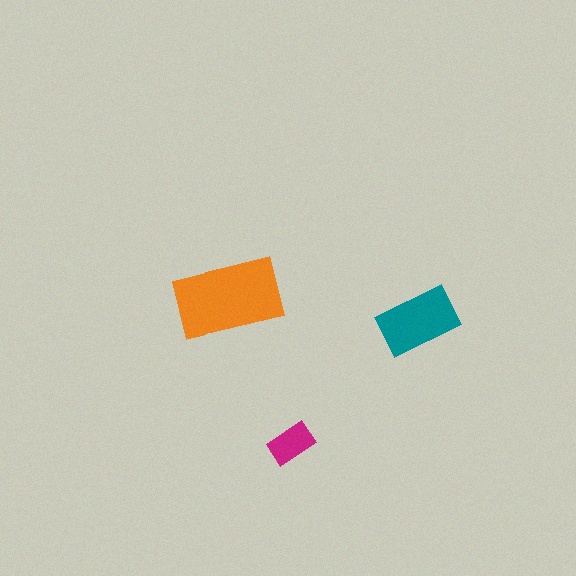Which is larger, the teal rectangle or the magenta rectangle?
The teal one.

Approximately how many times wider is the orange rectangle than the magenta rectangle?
About 2.5 times wider.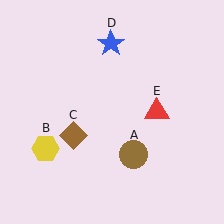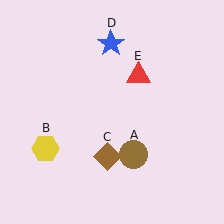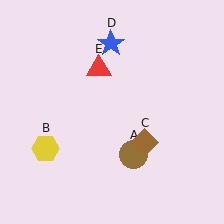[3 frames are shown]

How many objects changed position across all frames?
2 objects changed position: brown diamond (object C), red triangle (object E).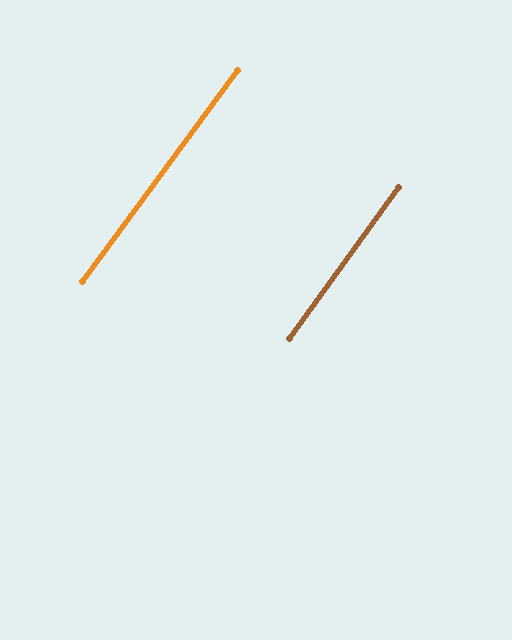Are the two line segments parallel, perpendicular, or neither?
Parallel — their directions differ by only 0.2°.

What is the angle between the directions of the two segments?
Approximately 0 degrees.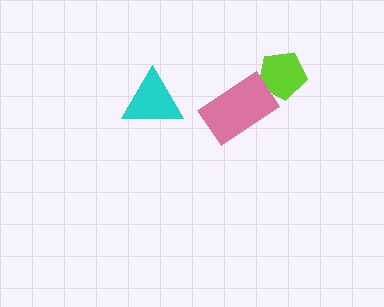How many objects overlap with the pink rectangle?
1 object overlaps with the pink rectangle.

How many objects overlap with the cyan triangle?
0 objects overlap with the cyan triangle.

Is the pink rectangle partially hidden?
No, no other shape covers it.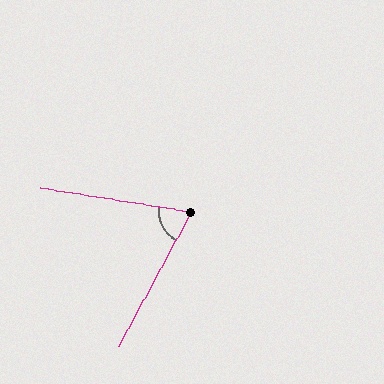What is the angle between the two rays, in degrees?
Approximately 71 degrees.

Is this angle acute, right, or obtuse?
It is acute.